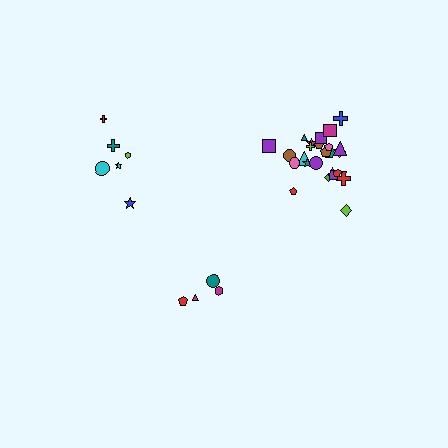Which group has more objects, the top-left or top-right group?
The top-right group.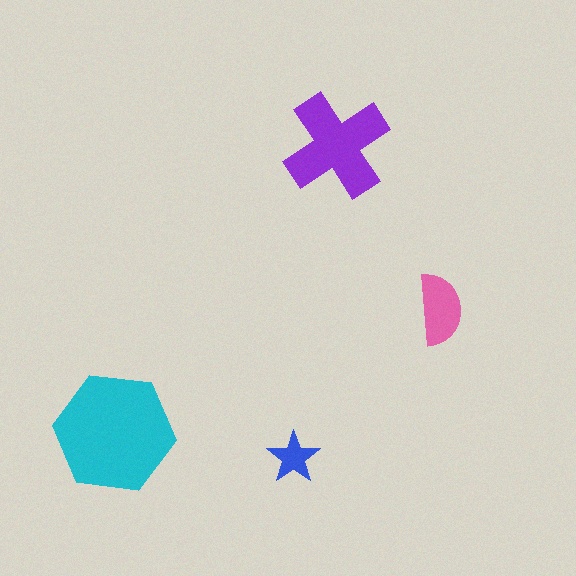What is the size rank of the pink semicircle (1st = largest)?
3rd.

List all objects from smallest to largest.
The blue star, the pink semicircle, the purple cross, the cyan hexagon.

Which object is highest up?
The purple cross is topmost.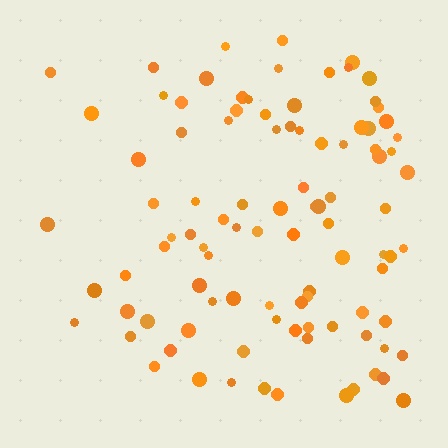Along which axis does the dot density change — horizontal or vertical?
Horizontal.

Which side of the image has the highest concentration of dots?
The right.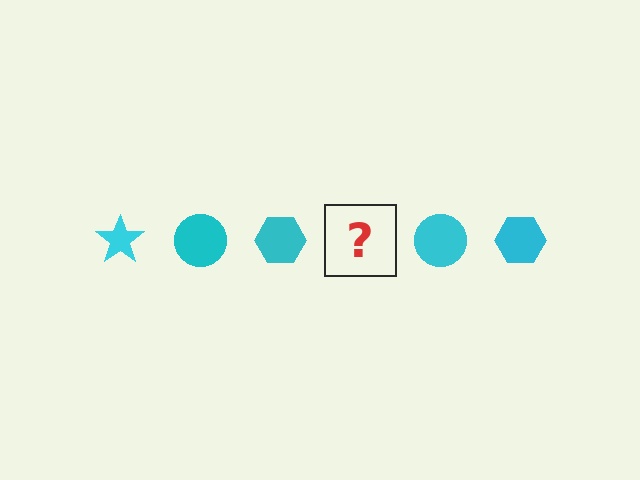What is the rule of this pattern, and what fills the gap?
The rule is that the pattern cycles through star, circle, hexagon shapes in cyan. The gap should be filled with a cyan star.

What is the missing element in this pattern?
The missing element is a cyan star.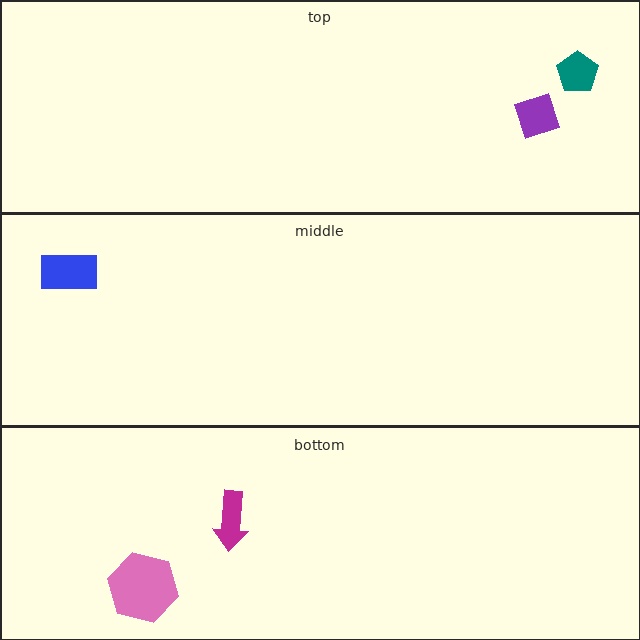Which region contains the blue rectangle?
The middle region.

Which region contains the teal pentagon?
The top region.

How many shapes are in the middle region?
1.